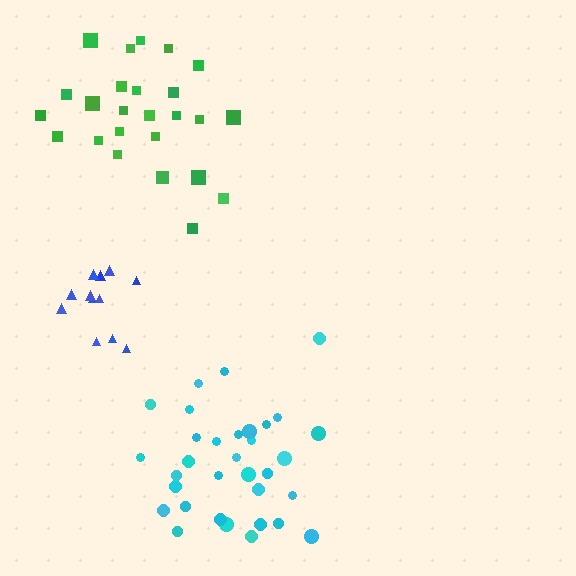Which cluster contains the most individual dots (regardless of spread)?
Cyan (33).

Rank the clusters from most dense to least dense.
blue, cyan, green.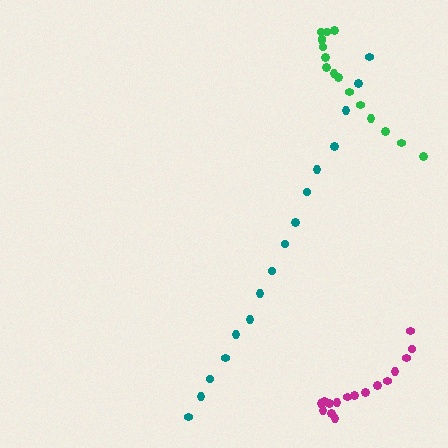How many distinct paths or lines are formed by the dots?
There are 3 distinct paths.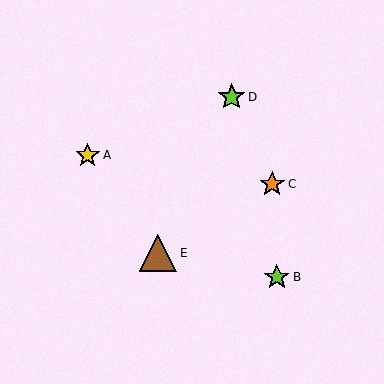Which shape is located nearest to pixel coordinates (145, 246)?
The brown triangle (labeled E) at (158, 253) is nearest to that location.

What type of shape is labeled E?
Shape E is a brown triangle.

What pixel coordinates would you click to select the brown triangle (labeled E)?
Click at (158, 253) to select the brown triangle E.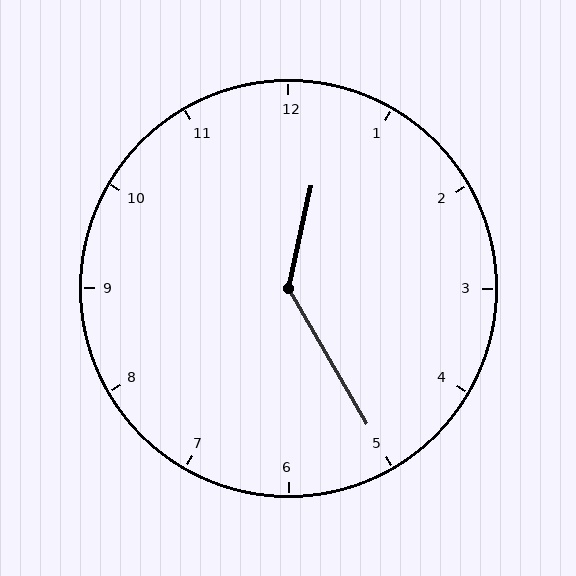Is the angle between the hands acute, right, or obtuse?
It is obtuse.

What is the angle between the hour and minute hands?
Approximately 138 degrees.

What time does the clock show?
12:25.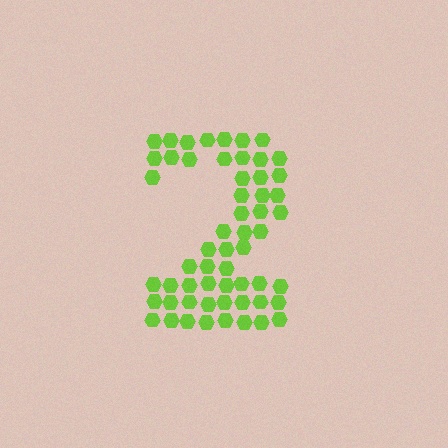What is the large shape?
The large shape is the digit 2.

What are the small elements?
The small elements are hexagons.